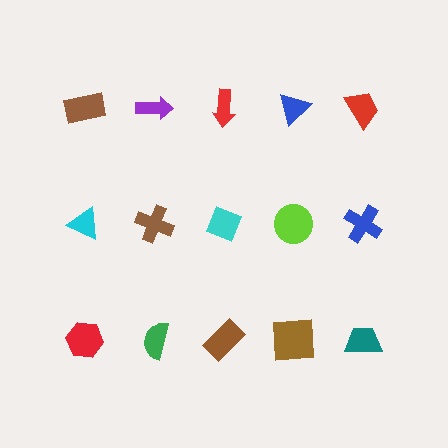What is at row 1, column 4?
A blue triangle.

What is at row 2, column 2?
A brown cross.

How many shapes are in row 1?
5 shapes.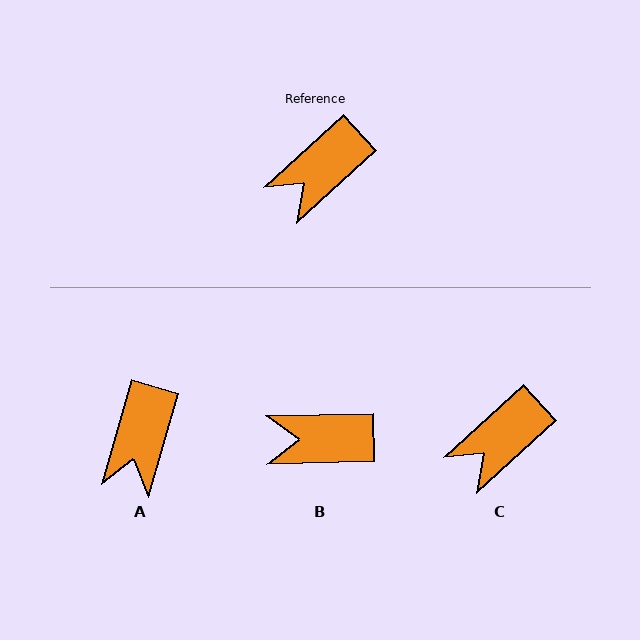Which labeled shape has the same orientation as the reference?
C.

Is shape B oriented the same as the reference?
No, it is off by about 41 degrees.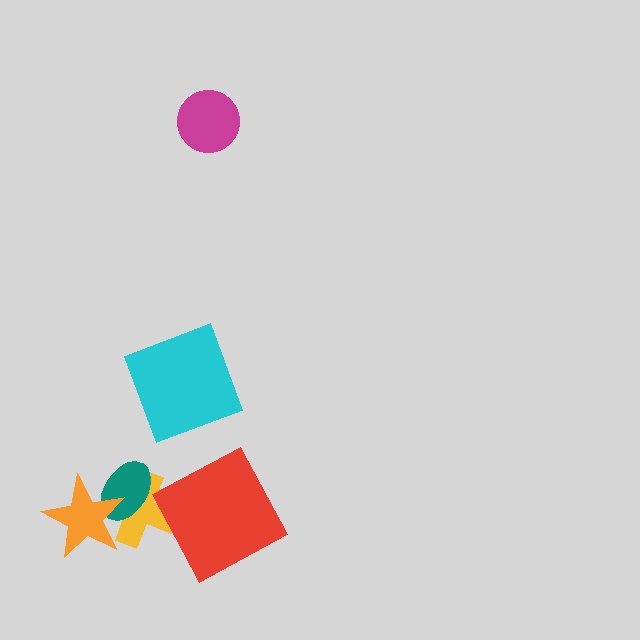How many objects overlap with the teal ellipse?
2 objects overlap with the teal ellipse.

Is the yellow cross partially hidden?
Yes, it is partially covered by another shape.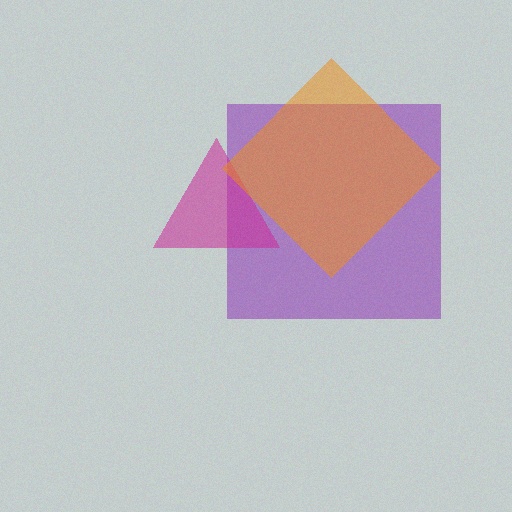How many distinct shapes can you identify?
There are 3 distinct shapes: a purple square, a magenta triangle, an orange diamond.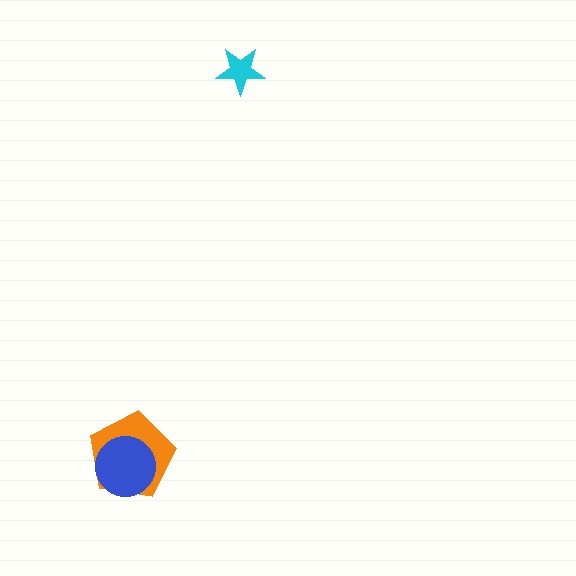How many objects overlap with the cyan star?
0 objects overlap with the cyan star.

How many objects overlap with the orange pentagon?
1 object overlaps with the orange pentagon.